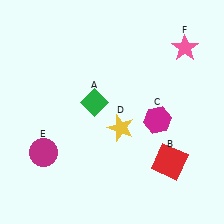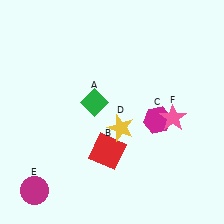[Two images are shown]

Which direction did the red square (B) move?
The red square (B) moved left.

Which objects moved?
The objects that moved are: the red square (B), the magenta circle (E), the pink star (F).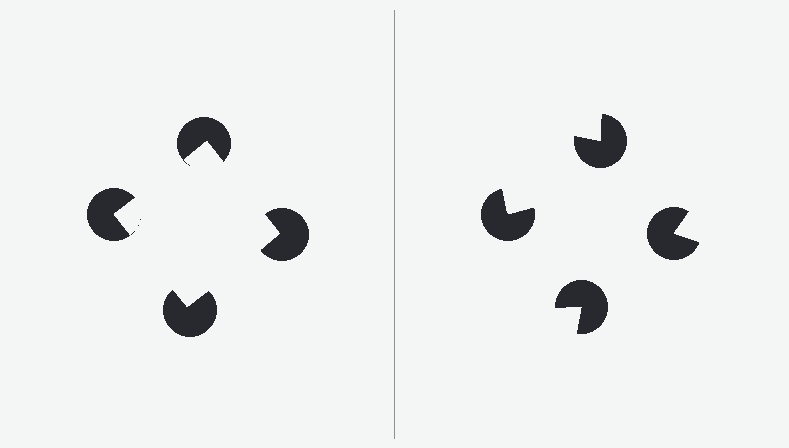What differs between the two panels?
The pac-man discs are positioned identically on both sides; only the wedge orientations differ. On the left they align to a square; on the right they are misaligned.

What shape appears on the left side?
An illusory square.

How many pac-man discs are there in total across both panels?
8 — 4 on each side.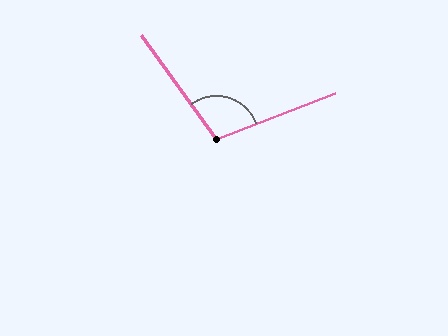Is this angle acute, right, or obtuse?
It is obtuse.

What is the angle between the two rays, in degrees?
Approximately 105 degrees.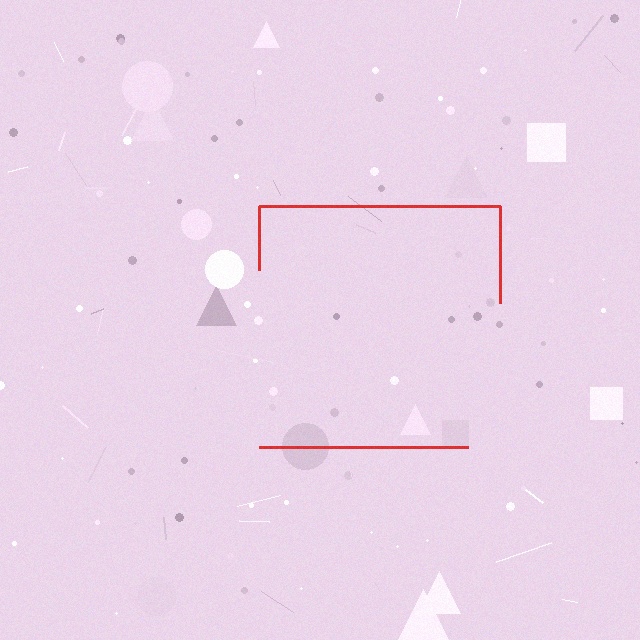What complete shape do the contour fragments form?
The contour fragments form a square.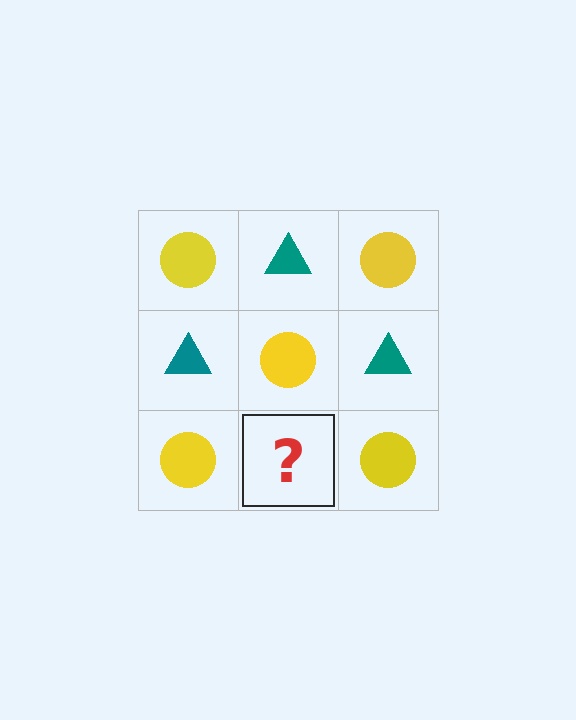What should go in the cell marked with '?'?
The missing cell should contain a teal triangle.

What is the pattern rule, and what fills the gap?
The rule is that it alternates yellow circle and teal triangle in a checkerboard pattern. The gap should be filled with a teal triangle.